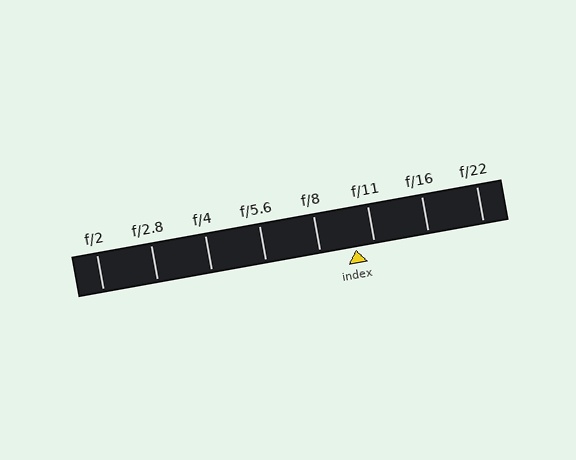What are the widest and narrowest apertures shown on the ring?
The widest aperture shown is f/2 and the narrowest is f/22.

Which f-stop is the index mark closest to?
The index mark is closest to f/11.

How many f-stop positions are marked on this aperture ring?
There are 8 f-stop positions marked.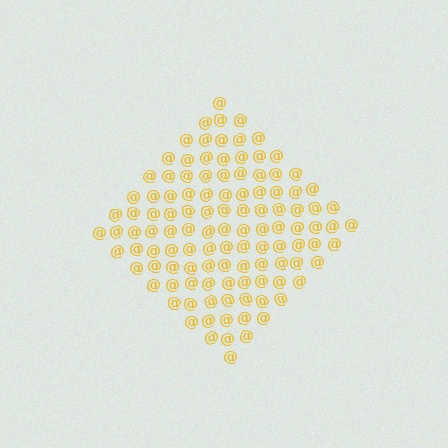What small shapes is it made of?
It is made of small at signs.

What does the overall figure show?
The overall figure shows a diamond.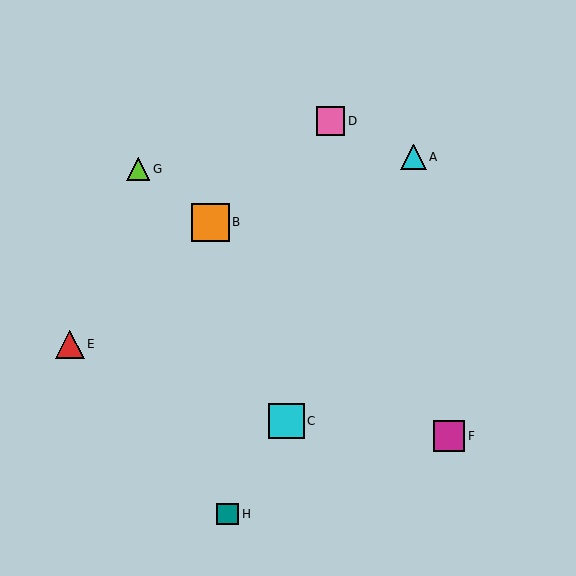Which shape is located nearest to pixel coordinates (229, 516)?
The teal square (labeled H) at (228, 514) is nearest to that location.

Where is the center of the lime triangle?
The center of the lime triangle is at (138, 169).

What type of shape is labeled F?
Shape F is a magenta square.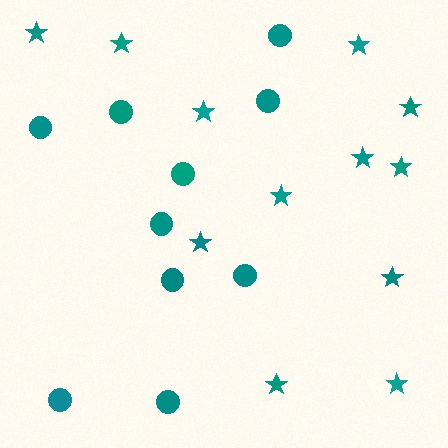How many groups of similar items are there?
There are 2 groups: one group of circles (10) and one group of stars (12).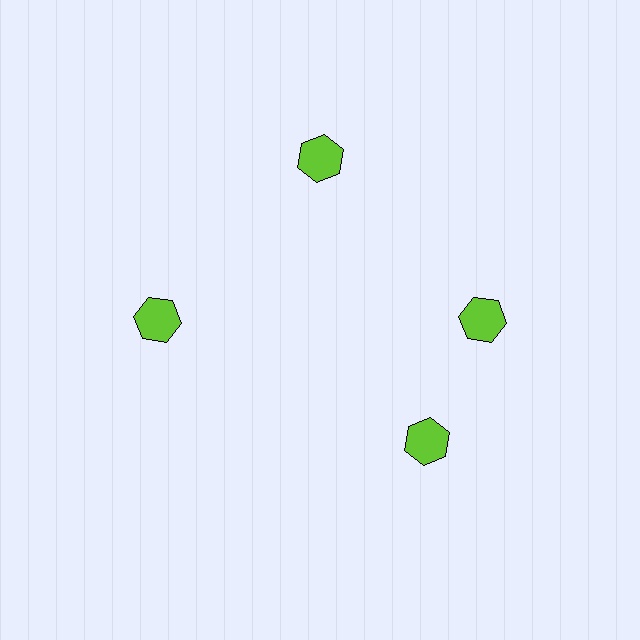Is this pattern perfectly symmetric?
No. The 4 lime hexagons are arranged in a ring, but one element near the 6 o'clock position is rotated out of alignment along the ring, breaking the 4-fold rotational symmetry.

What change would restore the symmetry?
The symmetry would be restored by rotating it back into even spacing with its neighbors so that all 4 hexagons sit at equal angles and equal distance from the center.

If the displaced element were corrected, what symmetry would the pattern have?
It would have 4-fold rotational symmetry — the pattern would map onto itself every 90 degrees.